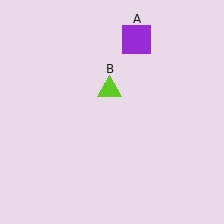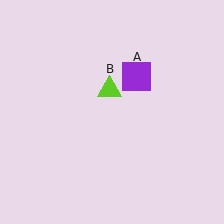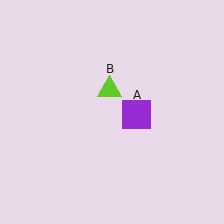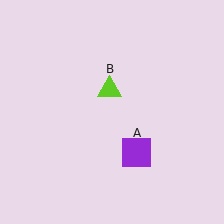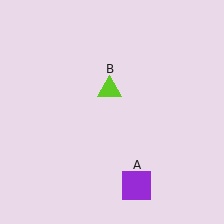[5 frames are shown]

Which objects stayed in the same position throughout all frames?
Lime triangle (object B) remained stationary.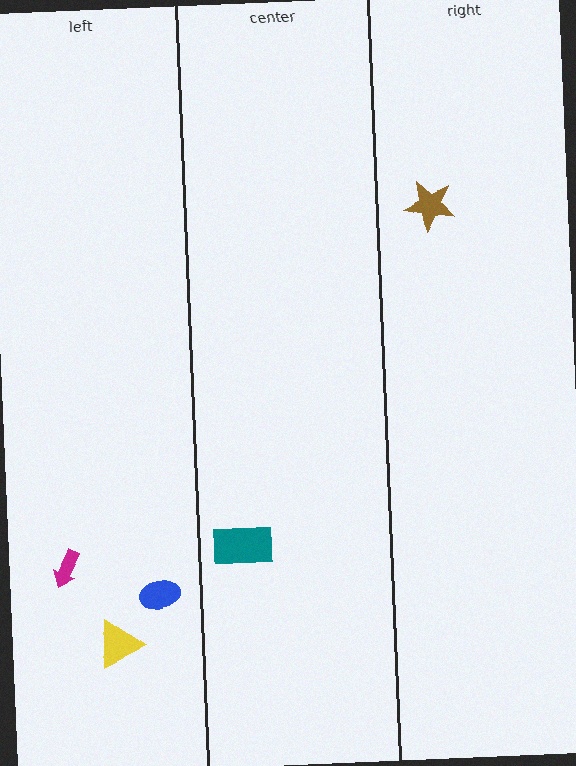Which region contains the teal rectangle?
The center region.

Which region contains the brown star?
The right region.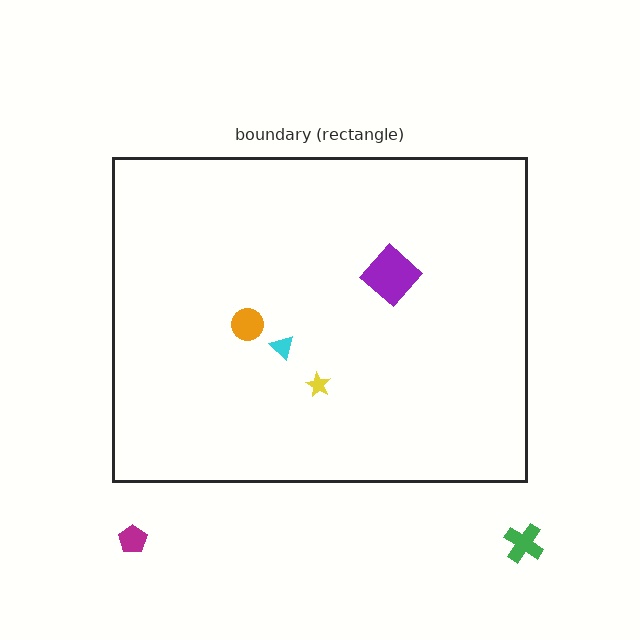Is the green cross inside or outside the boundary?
Outside.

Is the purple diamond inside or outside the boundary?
Inside.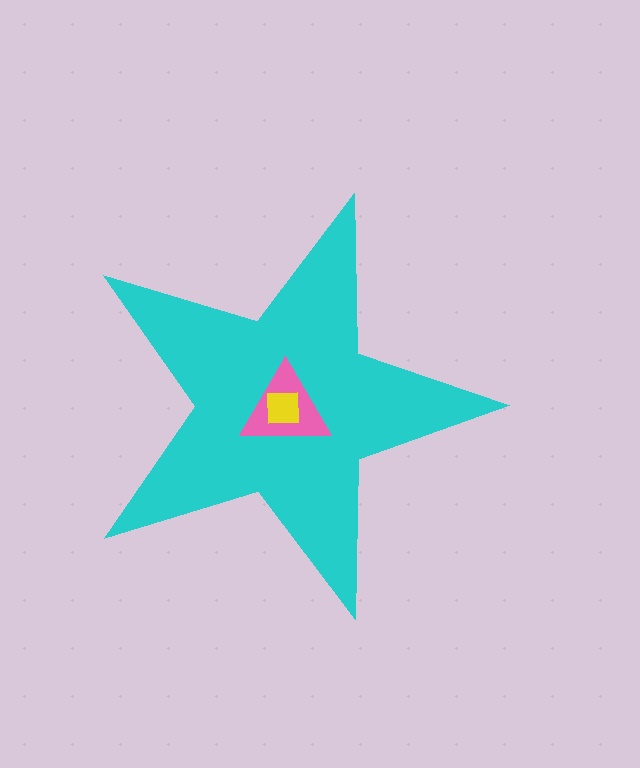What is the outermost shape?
The cyan star.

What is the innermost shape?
The yellow square.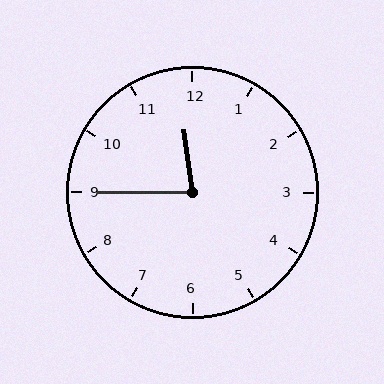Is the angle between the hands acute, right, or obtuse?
It is acute.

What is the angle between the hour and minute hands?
Approximately 82 degrees.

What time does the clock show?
11:45.